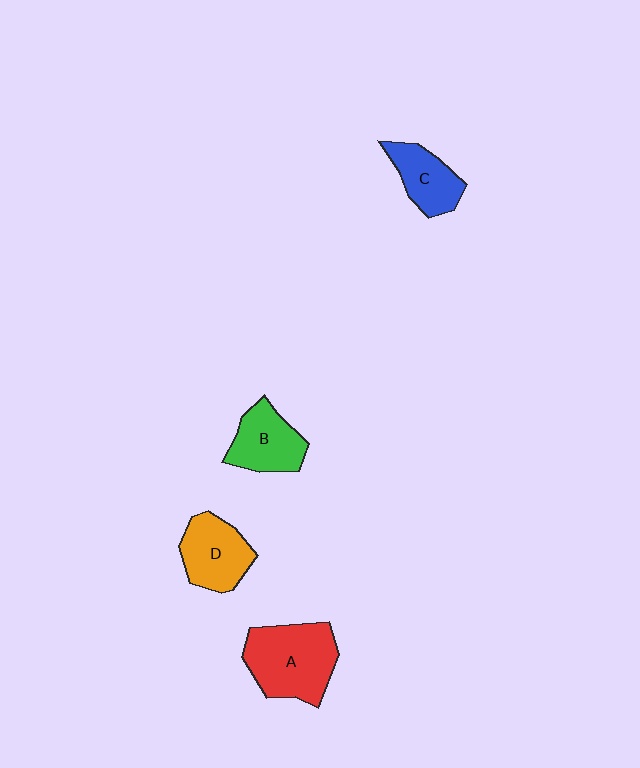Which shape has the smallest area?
Shape C (blue).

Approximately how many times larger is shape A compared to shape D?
Approximately 1.4 times.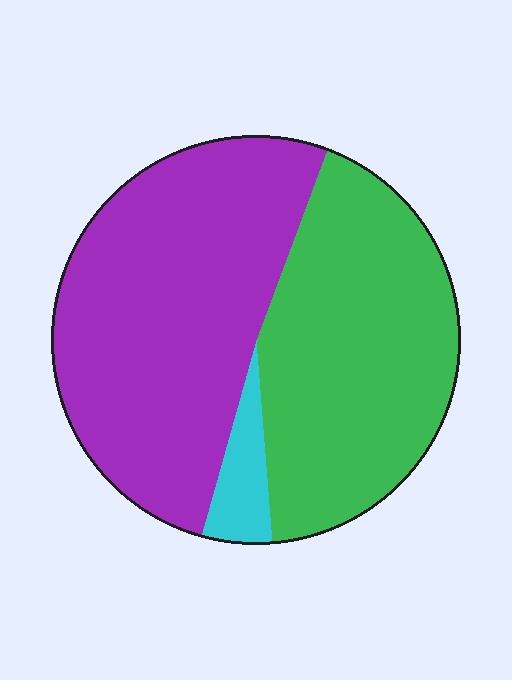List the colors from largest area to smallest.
From largest to smallest: purple, green, cyan.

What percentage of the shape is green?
Green covers around 45% of the shape.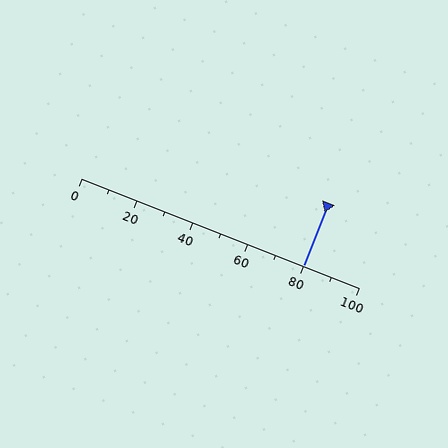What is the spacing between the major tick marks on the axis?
The major ticks are spaced 20 apart.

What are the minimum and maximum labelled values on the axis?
The axis runs from 0 to 100.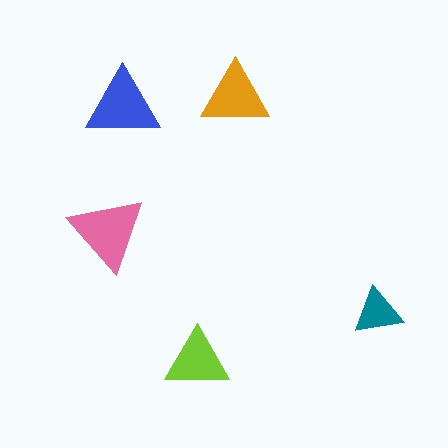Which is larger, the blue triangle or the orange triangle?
The blue one.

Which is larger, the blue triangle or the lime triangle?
The blue one.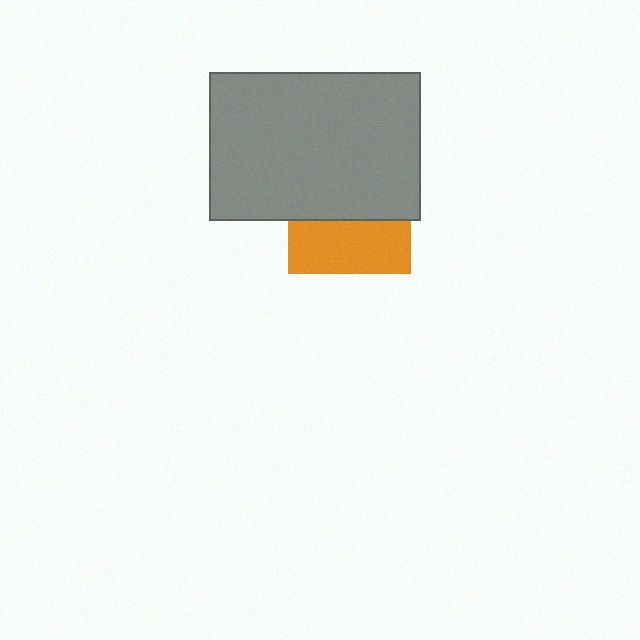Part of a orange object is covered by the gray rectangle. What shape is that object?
It is a square.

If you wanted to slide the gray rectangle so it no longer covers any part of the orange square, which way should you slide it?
Slide it up — that is the most direct way to separate the two shapes.